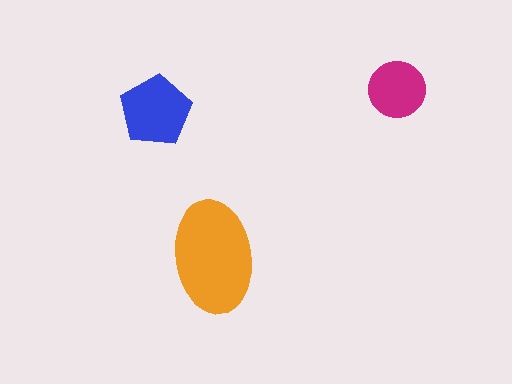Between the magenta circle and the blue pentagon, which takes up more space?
The blue pentagon.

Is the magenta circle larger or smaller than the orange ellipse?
Smaller.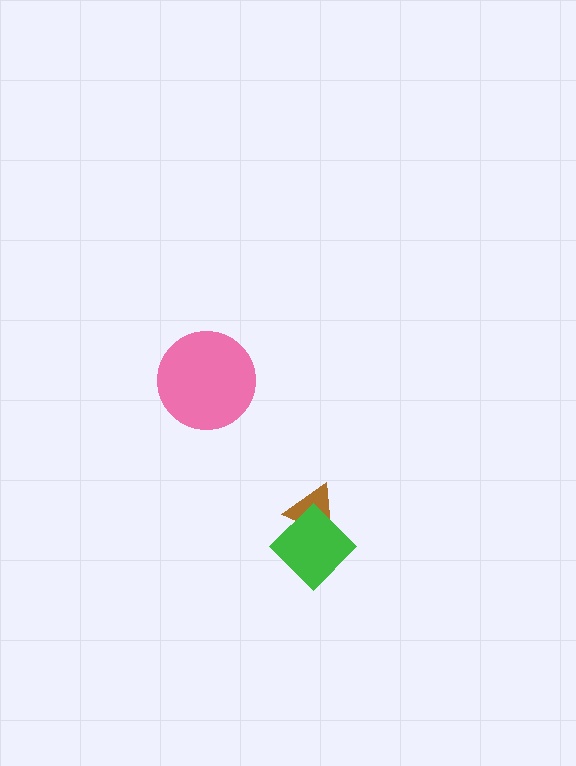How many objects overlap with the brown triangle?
1 object overlaps with the brown triangle.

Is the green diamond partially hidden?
No, no other shape covers it.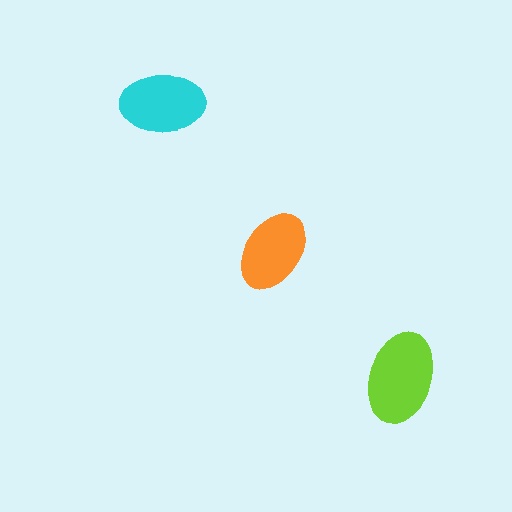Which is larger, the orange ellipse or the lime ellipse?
The lime one.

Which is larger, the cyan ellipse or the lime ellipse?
The lime one.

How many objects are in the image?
There are 3 objects in the image.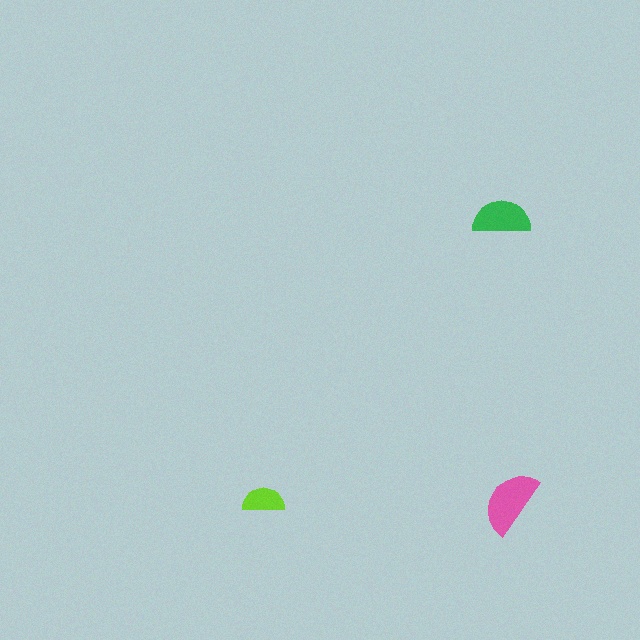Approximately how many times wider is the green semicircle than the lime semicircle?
About 1.5 times wider.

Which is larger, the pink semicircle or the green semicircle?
The pink one.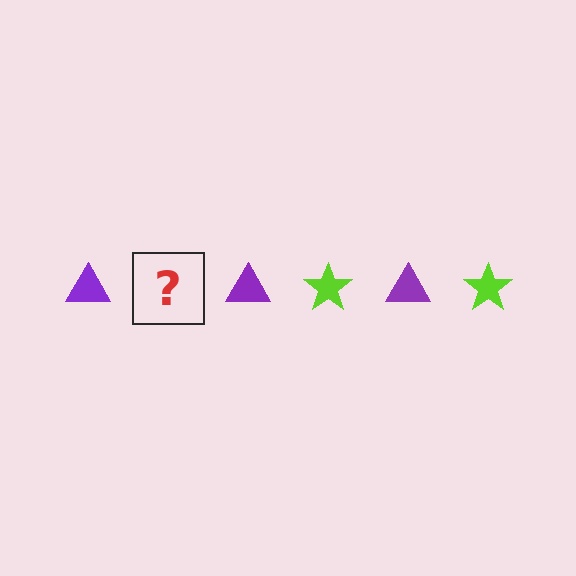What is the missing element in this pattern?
The missing element is a lime star.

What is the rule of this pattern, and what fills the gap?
The rule is that the pattern alternates between purple triangle and lime star. The gap should be filled with a lime star.